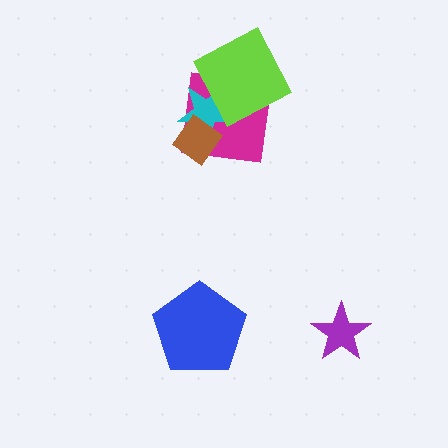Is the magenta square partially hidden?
Yes, it is partially covered by another shape.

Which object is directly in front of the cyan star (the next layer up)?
The brown diamond is directly in front of the cyan star.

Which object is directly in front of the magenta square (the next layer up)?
The cyan star is directly in front of the magenta square.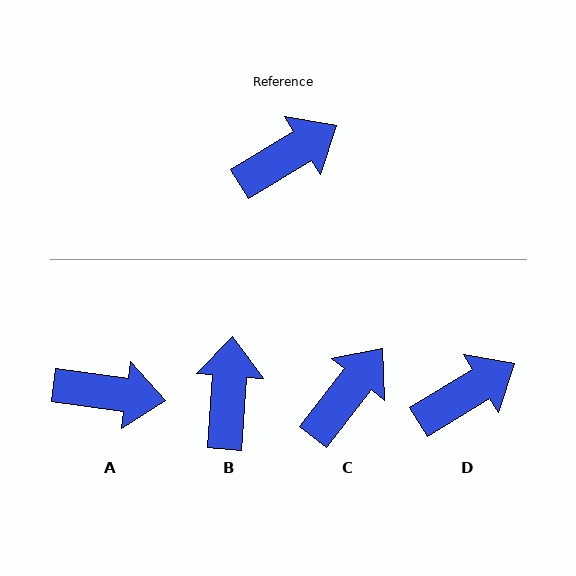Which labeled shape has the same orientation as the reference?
D.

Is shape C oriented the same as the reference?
No, it is off by about 21 degrees.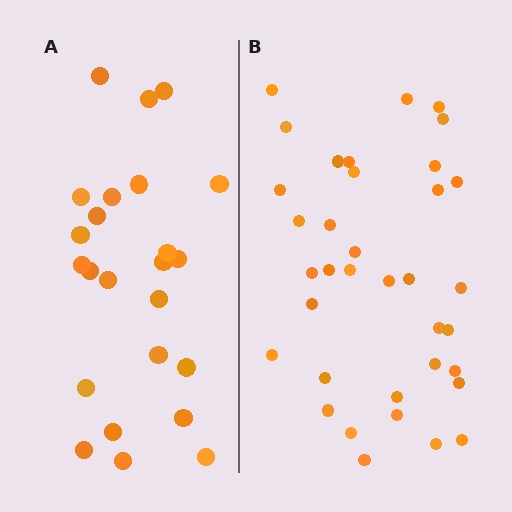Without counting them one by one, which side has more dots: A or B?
Region B (the right region) has more dots.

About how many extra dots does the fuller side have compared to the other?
Region B has roughly 12 or so more dots than region A.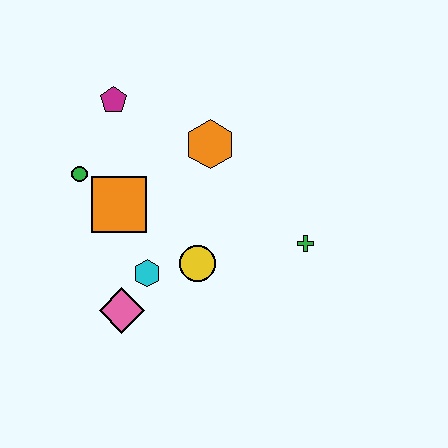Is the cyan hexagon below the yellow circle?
Yes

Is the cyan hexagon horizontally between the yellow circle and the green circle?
Yes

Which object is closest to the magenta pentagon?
The green circle is closest to the magenta pentagon.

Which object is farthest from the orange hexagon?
The pink diamond is farthest from the orange hexagon.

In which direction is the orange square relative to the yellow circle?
The orange square is to the left of the yellow circle.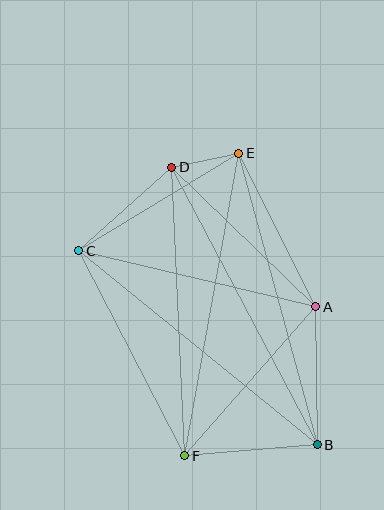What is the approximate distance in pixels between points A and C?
The distance between A and C is approximately 243 pixels.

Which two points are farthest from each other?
Points B and D are farthest from each other.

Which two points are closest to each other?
Points D and E are closest to each other.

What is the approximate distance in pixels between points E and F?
The distance between E and F is approximately 307 pixels.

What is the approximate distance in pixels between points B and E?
The distance between B and E is approximately 302 pixels.